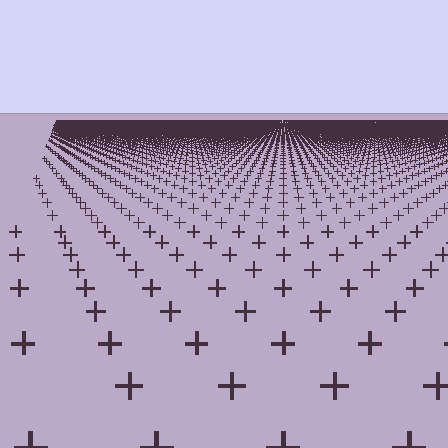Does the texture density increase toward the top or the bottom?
Density increases toward the top.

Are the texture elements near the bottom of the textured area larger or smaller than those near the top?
Larger. Near the bottom, elements are closer to the viewer and appear at a bigger on-screen size.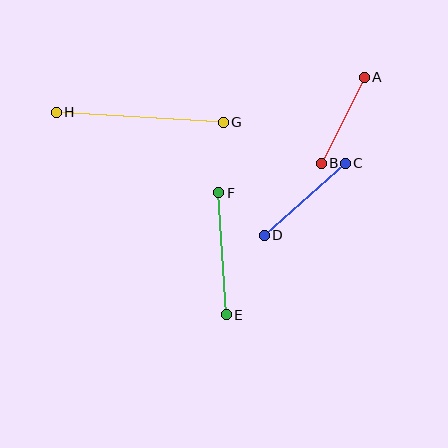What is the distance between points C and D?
The distance is approximately 108 pixels.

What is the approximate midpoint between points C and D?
The midpoint is at approximately (305, 199) pixels.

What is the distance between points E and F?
The distance is approximately 122 pixels.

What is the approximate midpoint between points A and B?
The midpoint is at approximately (343, 120) pixels.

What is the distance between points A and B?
The distance is approximately 96 pixels.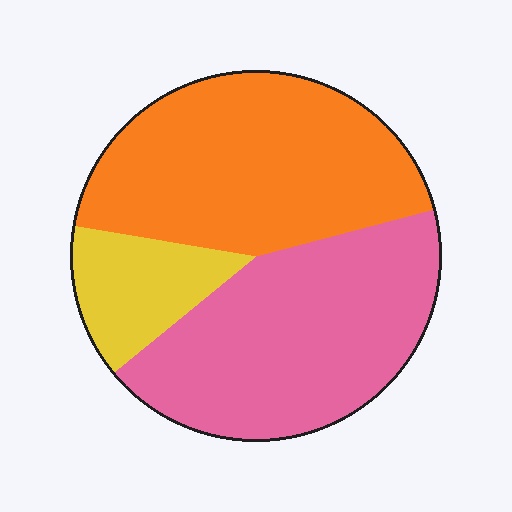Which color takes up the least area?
Yellow, at roughly 15%.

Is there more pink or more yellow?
Pink.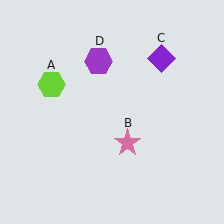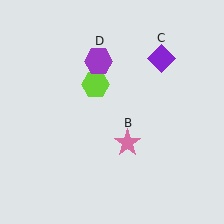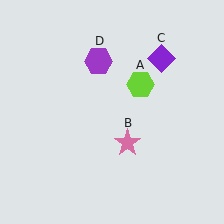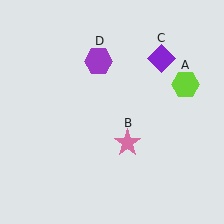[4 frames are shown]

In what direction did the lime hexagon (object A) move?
The lime hexagon (object A) moved right.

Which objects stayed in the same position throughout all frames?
Pink star (object B) and purple diamond (object C) and purple hexagon (object D) remained stationary.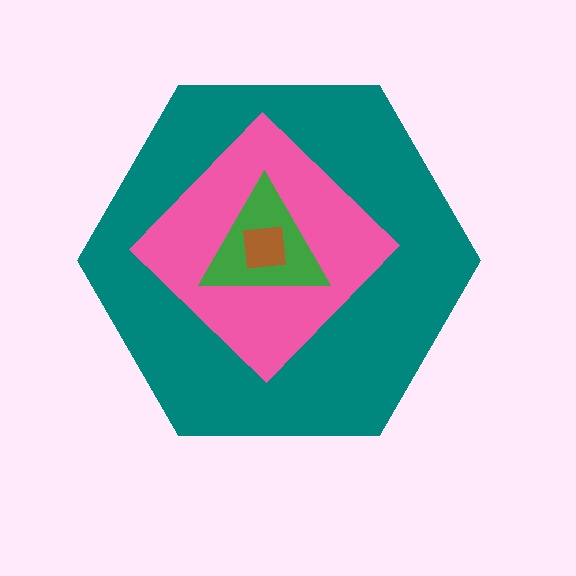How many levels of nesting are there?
4.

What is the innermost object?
The brown square.